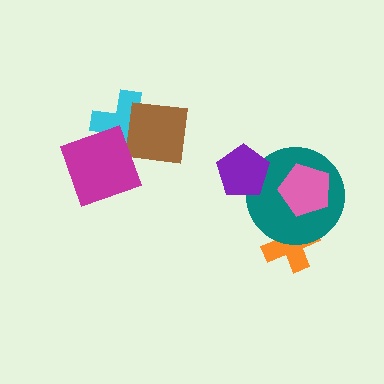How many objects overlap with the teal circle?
3 objects overlap with the teal circle.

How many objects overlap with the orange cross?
1 object overlaps with the orange cross.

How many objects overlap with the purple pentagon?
1 object overlaps with the purple pentagon.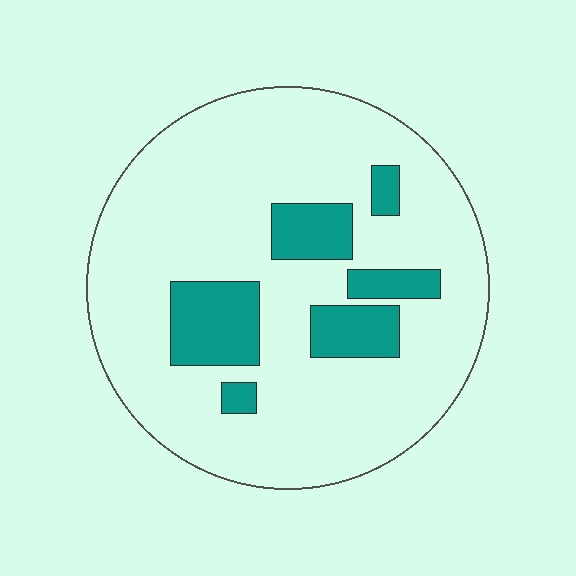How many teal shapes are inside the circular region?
6.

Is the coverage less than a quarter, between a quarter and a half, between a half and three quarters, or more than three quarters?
Less than a quarter.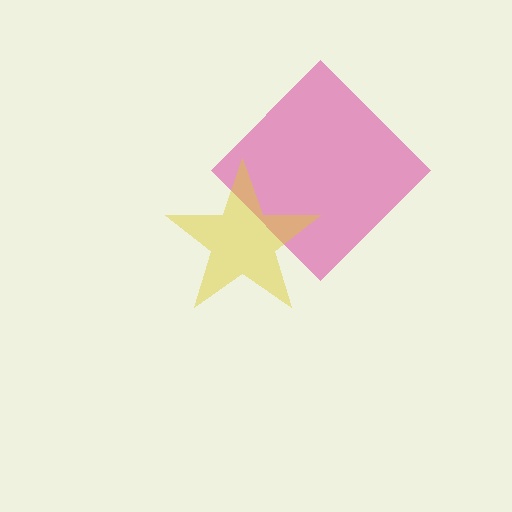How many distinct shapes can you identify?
There are 2 distinct shapes: a pink diamond, a yellow star.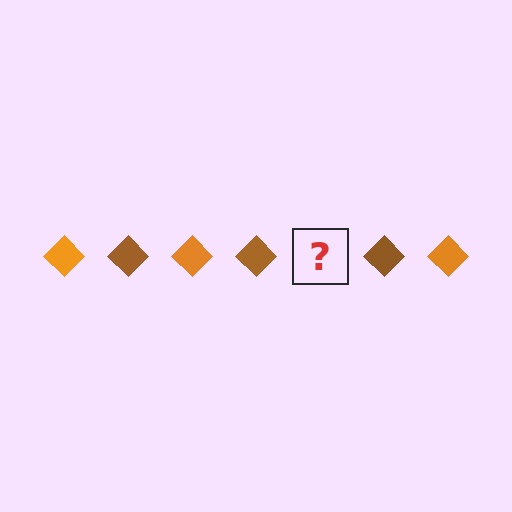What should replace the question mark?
The question mark should be replaced with an orange diamond.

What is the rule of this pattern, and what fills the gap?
The rule is that the pattern cycles through orange, brown diamonds. The gap should be filled with an orange diamond.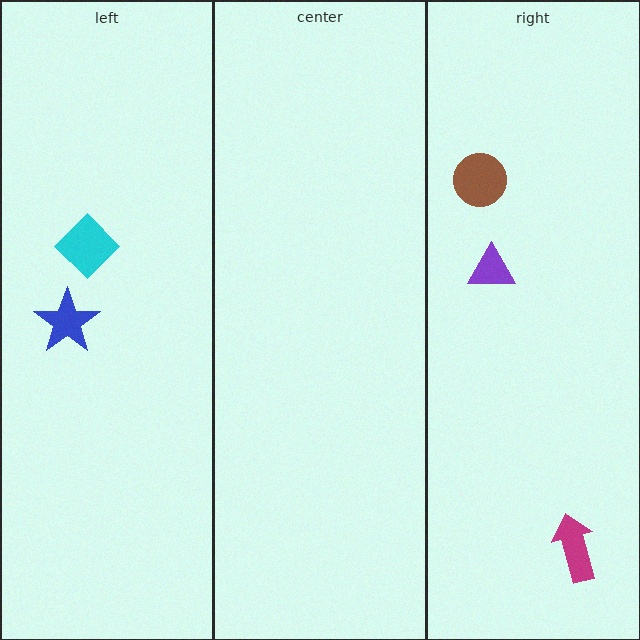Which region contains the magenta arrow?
The right region.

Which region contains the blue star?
The left region.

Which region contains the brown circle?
The right region.